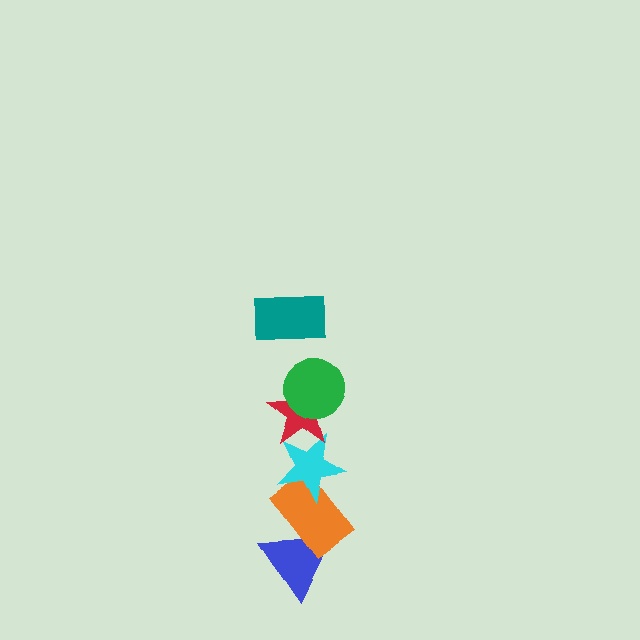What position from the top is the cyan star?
The cyan star is 4th from the top.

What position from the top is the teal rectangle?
The teal rectangle is 1st from the top.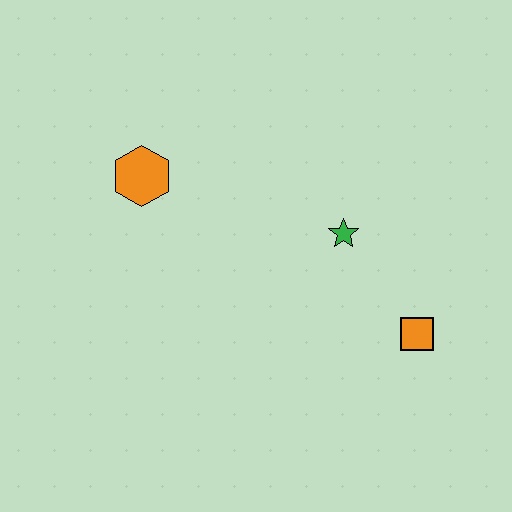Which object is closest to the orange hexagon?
The green star is closest to the orange hexagon.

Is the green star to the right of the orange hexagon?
Yes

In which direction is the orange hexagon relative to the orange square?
The orange hexagon is to the left of the orange square.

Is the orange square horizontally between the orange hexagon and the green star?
No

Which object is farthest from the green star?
The orange hexagon is farthest from the green star.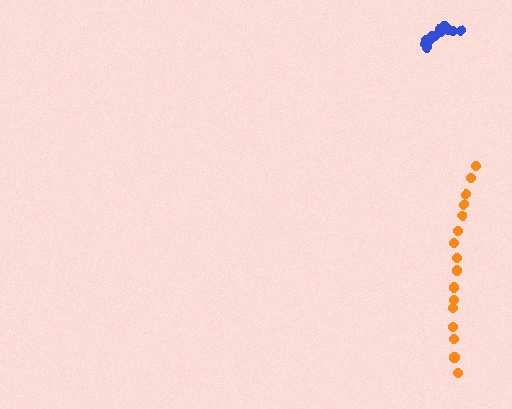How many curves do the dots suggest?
There are 2 distinct paths.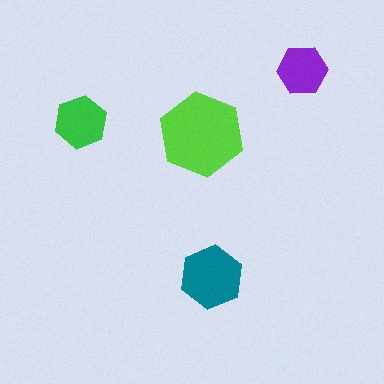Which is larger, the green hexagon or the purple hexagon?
The green one.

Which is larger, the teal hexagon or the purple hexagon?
The teal one.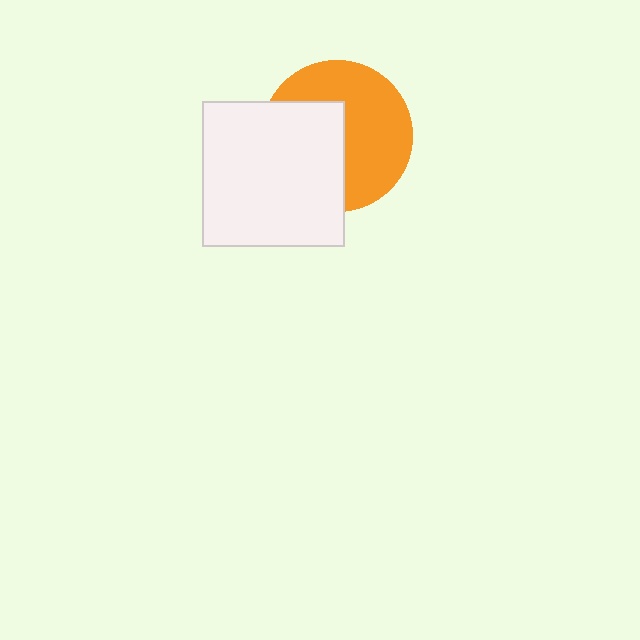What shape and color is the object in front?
The object in front is a white rectangle.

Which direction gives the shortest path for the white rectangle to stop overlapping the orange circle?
Moving left gives the shortest separation.